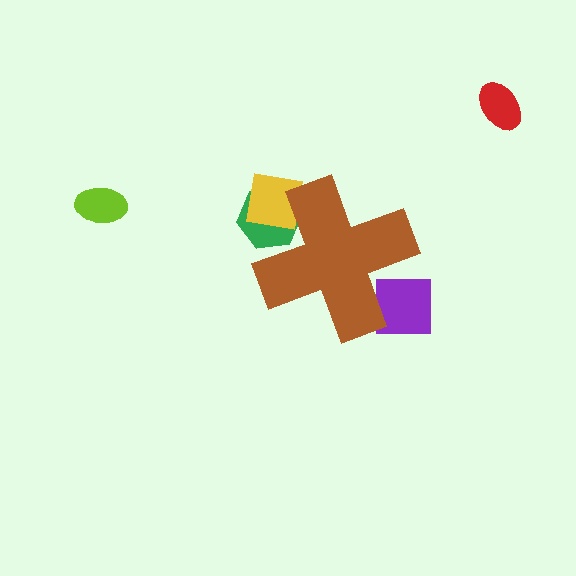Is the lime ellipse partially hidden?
No, the lime ellipse is fully visible.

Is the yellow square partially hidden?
Yes, the yellow square is partially hidden behind the brown cross.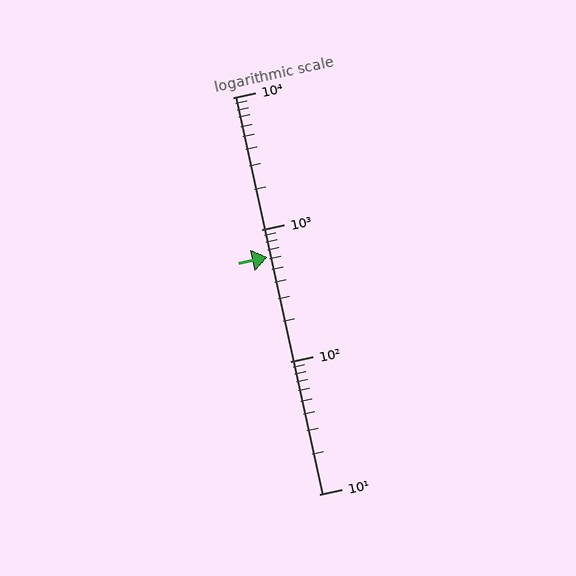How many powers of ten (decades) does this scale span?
The scale spans 3 decades, from 10 to 10000.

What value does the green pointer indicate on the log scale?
The pointer indicates approximately 620.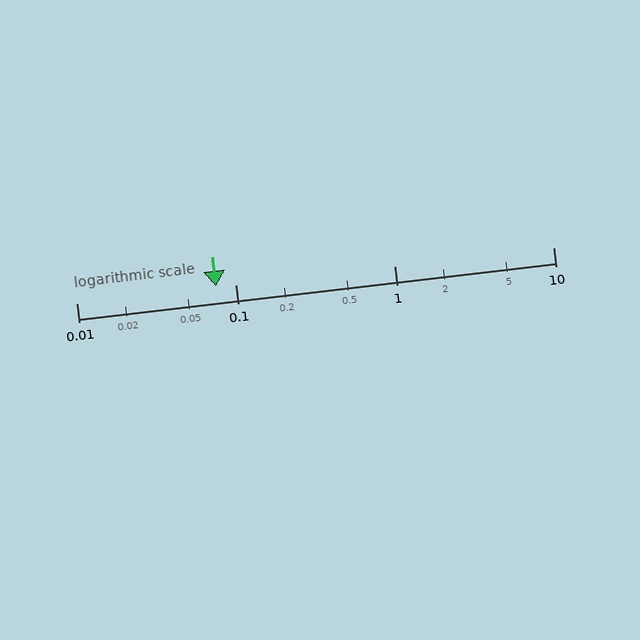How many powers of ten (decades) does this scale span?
The scale spans 3 decades, from 0.01 to 10.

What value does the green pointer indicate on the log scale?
The pointer indicates approximately 0.075.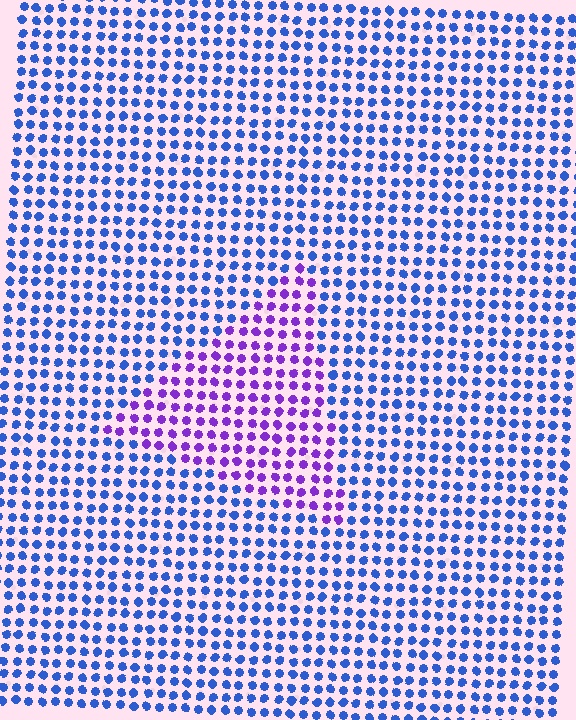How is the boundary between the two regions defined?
The boundary is defined purely by a slight shift in hue (about 50 degrees). Spacing, size, and orientation are identical on both sides.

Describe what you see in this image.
The image is filled with small blue elements in a uniform arrangement. A triangle-shaped region is visible where the elements are tinted to a slightly different hue, forming a subtle color boundary.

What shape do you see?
I see a triangle.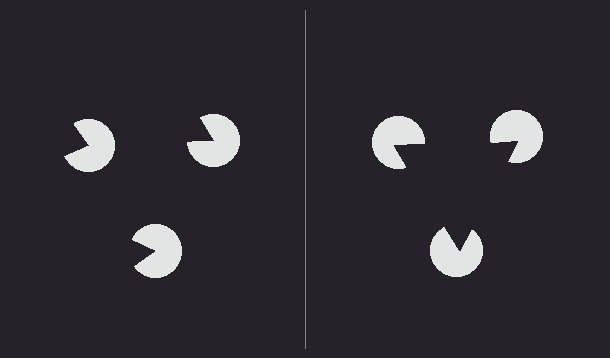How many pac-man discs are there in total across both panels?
6 — 3 on each side.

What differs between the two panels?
The pac-man discs are positioned identically on both sides; only the wedge orientations differ. On the right they align to a triangle; on the left they are misaligned.